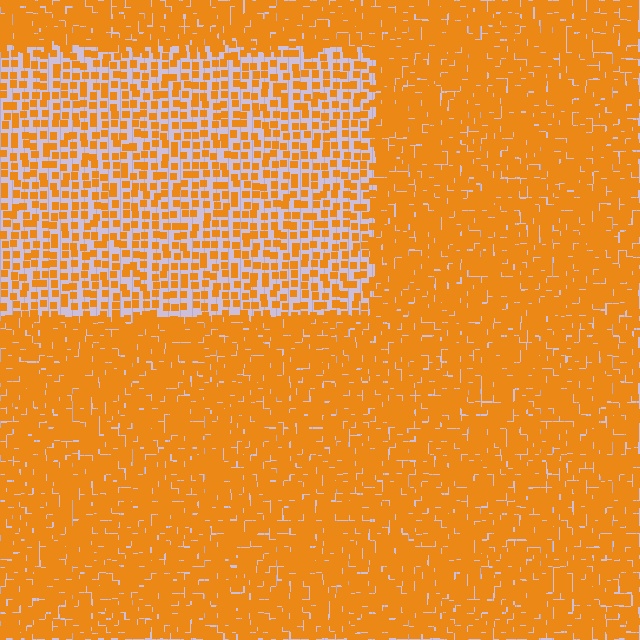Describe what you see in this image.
The image contains small orange elements arranged at two different densities. A rectangle-shaped region is visible where the elements are less densely packed than the surrounding area.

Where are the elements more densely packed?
The elements are more densely packed outside the rectangle boundary.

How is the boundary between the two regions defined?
The boundary is defined by a change in element density (approximately 2.3x ratio). All elements are the same color, size, and shape.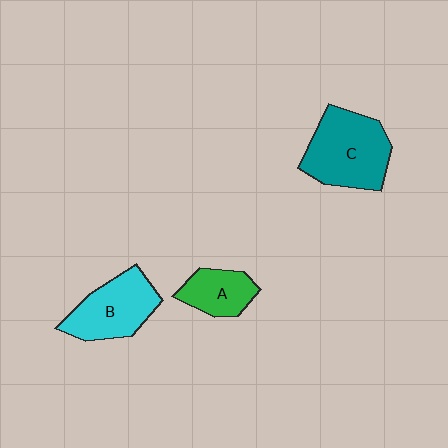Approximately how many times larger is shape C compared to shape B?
Approximately 1.2 times.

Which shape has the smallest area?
Shape A (green).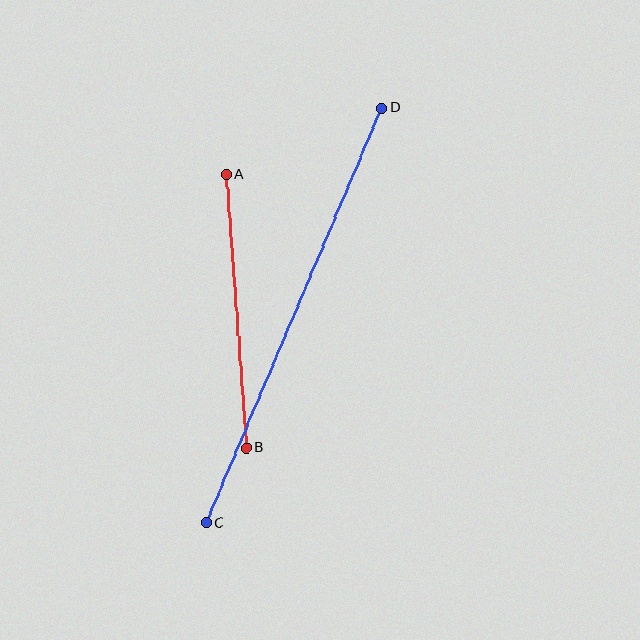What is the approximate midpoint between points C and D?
The midpoint is at approximately (294, 315) pixels.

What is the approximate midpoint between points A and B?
The midpoint is at approximately (236, 311) pixels.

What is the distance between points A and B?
The distance is approximately 274 pixels.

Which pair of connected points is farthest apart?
Points C and D are farthest apart.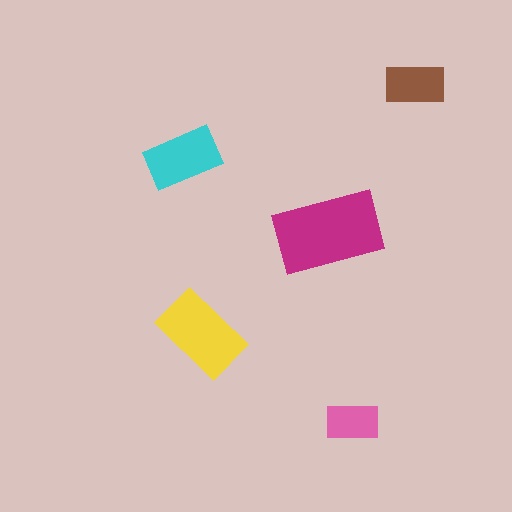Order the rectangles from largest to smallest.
the magenta one, the yellow one, the cyan one, the brown one, the pink one.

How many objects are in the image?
There are 5 objects in the image.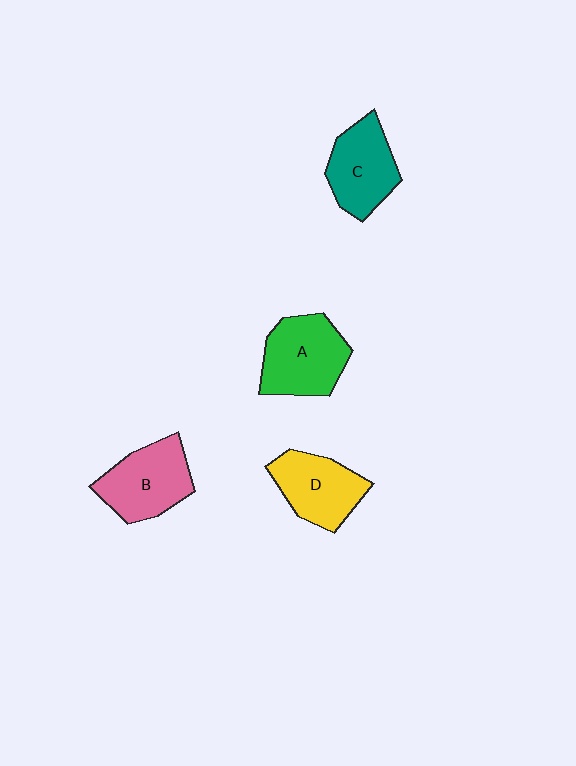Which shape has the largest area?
Shape A (green).